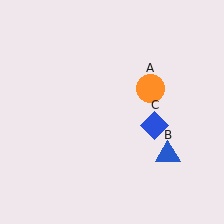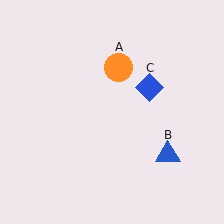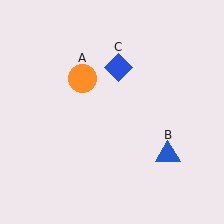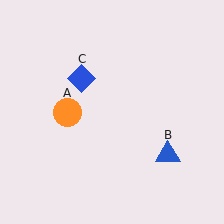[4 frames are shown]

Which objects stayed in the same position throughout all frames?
Blue triangle (object B) remained stationary.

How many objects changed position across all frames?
2 objects changed position: orange circle (object A), blue diamond (object C).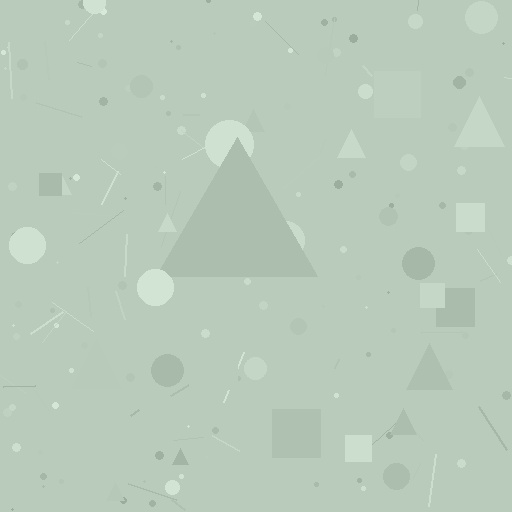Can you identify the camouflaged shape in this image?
The camouflaged shape is a triangle.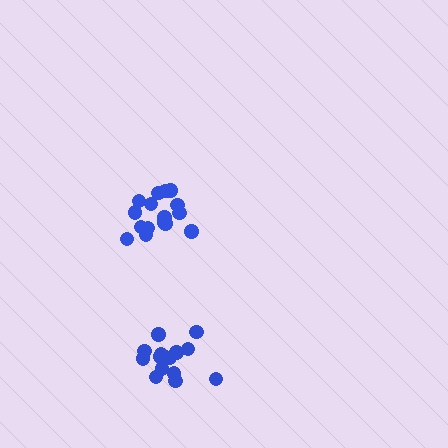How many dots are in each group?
Group 1: 15 dots, Group 2: 17 dots (32 total).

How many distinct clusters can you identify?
There are 2 distinct clusters.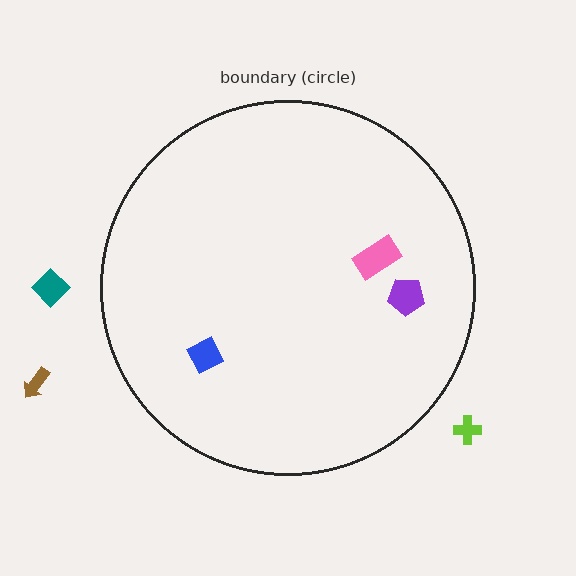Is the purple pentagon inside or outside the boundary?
Inside.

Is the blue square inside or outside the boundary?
Inside.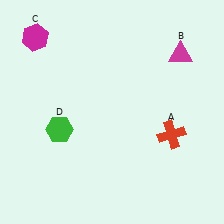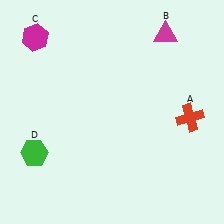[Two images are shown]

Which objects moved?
The objects that moved are: the red cross (A), the magenta triangle (B), the green hexagon (D).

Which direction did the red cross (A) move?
The red cross (A) moved right.